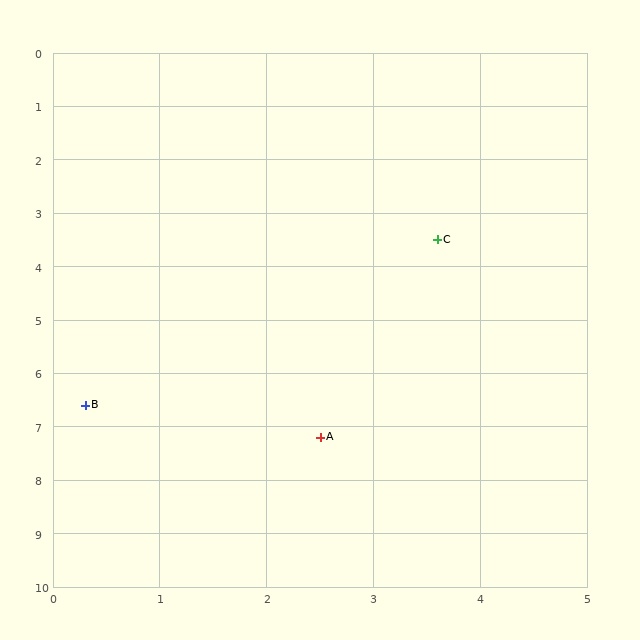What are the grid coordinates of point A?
Point A is at approximately (2.5, 7.2).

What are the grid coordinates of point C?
Point C is at approximately (3.6, 3.5).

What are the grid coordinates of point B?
Point B is at approximately (0.3, 6.6).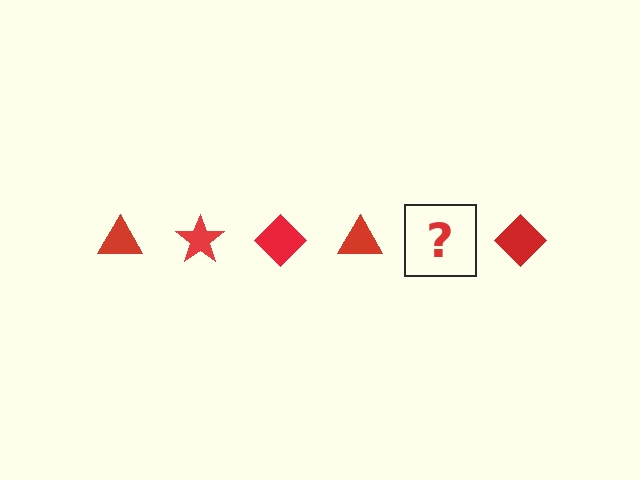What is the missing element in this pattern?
The missing element is a red star.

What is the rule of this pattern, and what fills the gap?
The rule is that the pattern cycles through triangle, star, diamond shapes in red. The gap should be filled with a red star.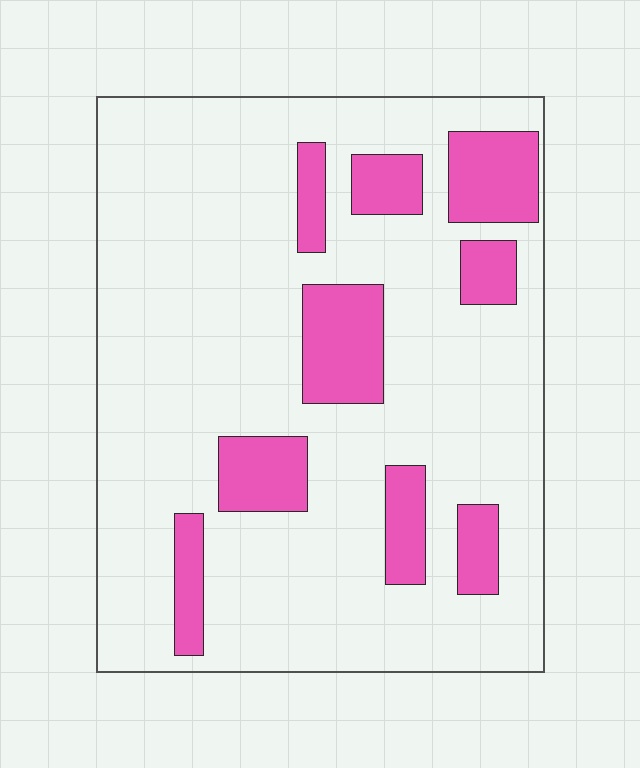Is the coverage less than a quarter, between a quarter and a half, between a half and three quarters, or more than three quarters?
Less than a quarter.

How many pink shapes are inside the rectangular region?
9.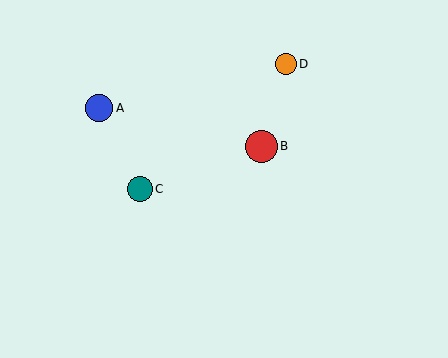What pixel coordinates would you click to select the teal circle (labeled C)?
Click at (140, 189) to select the teal circle C.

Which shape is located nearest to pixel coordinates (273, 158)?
The red circle (labeled B) at (261, 146) is nearest to that location.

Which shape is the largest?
The red circle (labeled B) is the largest.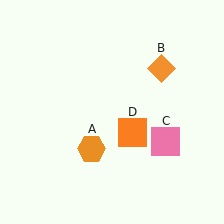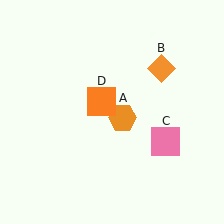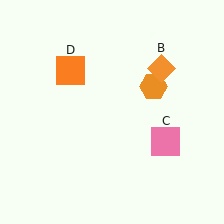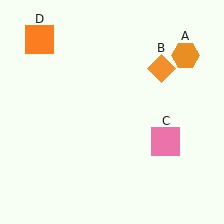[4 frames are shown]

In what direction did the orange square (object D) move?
The orange square (object D) moved up and to the left.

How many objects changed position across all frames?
2 objects changed position: orange hexagon (object A), orange square (object D).